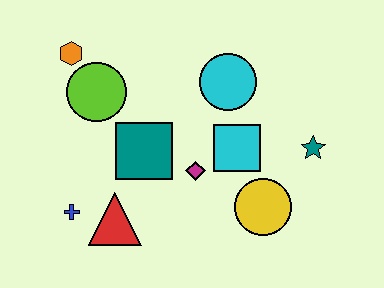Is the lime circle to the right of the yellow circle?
No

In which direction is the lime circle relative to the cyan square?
The lime circle is to the left of the cyan square.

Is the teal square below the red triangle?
No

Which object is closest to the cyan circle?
The cyan square is closest to the cyan circle.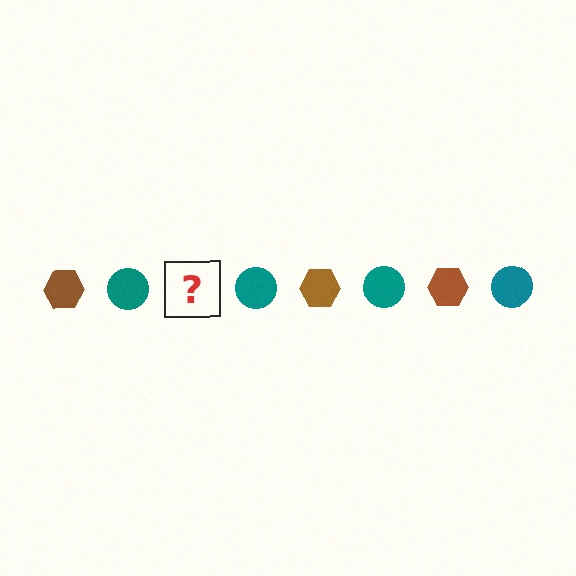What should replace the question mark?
The question mark should be replaced with a brown hexagon.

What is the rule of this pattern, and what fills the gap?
The rule is that the pattern alternates between brown hexagon and teal circle. The gap should be filled with a brown hexagon.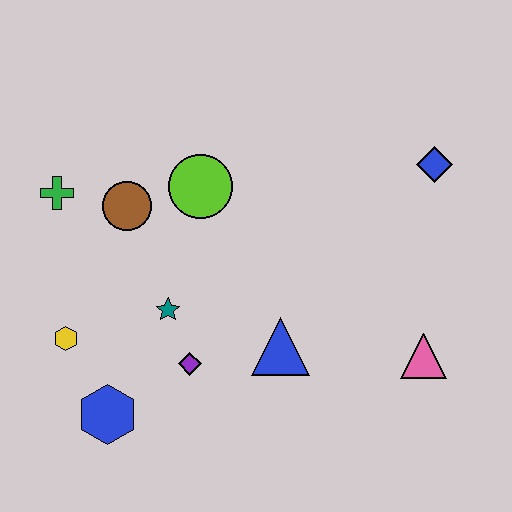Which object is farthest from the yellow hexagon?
The blue diamond is farthest from the yellow hexagon.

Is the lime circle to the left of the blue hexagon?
No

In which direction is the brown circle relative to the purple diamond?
The brown circle is above the purple diamond.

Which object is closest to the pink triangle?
The blue triangle is closest to the pink triangle.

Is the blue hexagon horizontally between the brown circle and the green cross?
Yes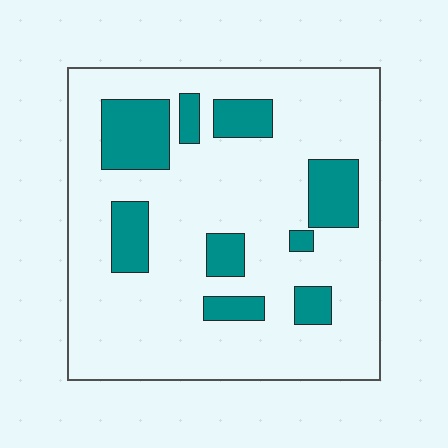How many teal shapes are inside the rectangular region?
9.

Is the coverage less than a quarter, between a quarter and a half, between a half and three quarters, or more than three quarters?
Less than a quarter.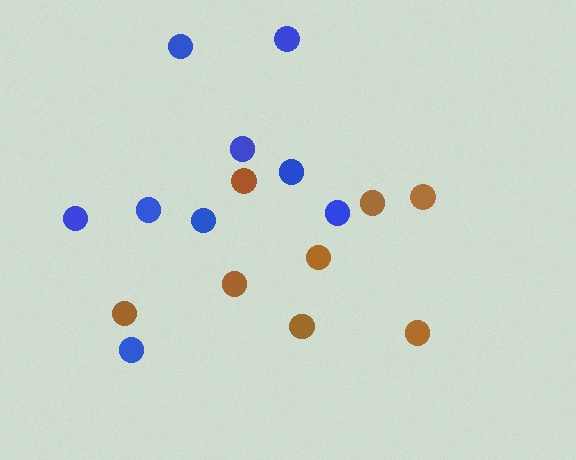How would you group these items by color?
There are 2 groups: one group of brown circles (8) and one group of blue circles (9).